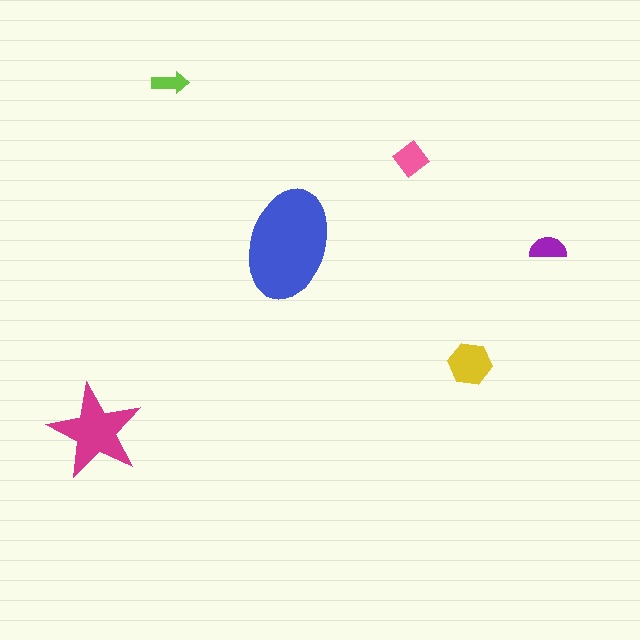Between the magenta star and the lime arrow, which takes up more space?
The magenta star.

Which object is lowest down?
The magenta star is bottommost.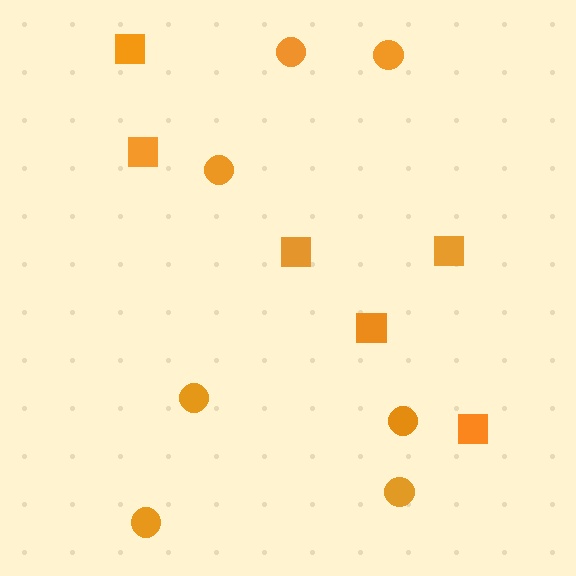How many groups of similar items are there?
There are 2 groups: one group of squares (6) and one group of circles (7).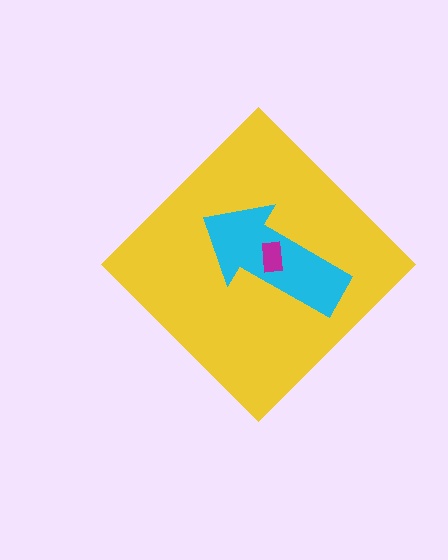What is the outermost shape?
The yellow diamond.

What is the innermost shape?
The magenta rectangle.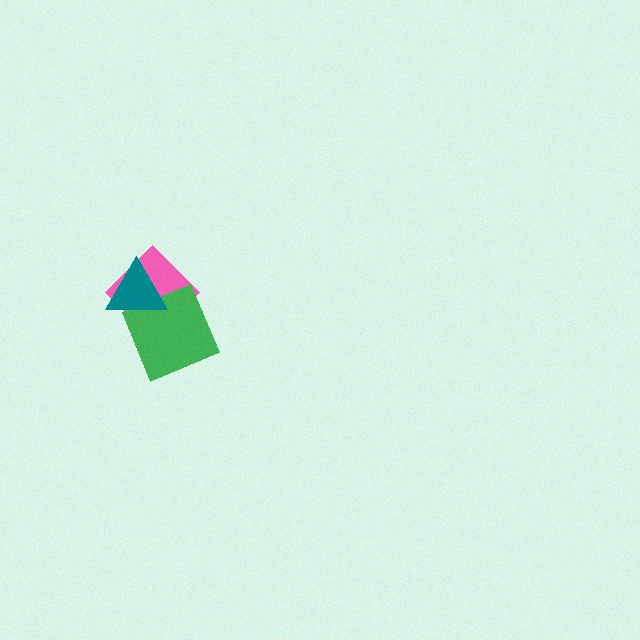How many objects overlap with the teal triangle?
2 objects overlap with the teal triangle.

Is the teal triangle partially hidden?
No, no other shape covers it.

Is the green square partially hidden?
Yes, it is partially covered by another shape.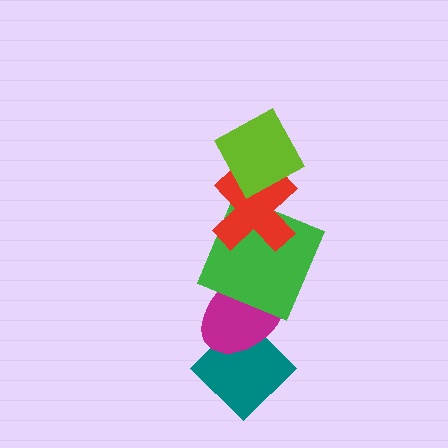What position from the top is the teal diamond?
The teal diamond is 5th from the top.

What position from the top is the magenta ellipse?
The magenta ellipse is 4th from the top.